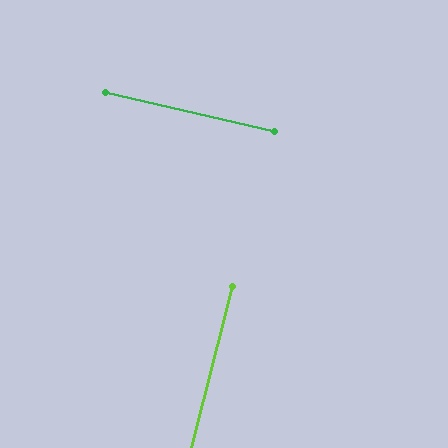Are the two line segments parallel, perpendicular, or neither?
Perpendicular — they meet at approximately 89°.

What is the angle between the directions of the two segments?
Approximately 89 degrees.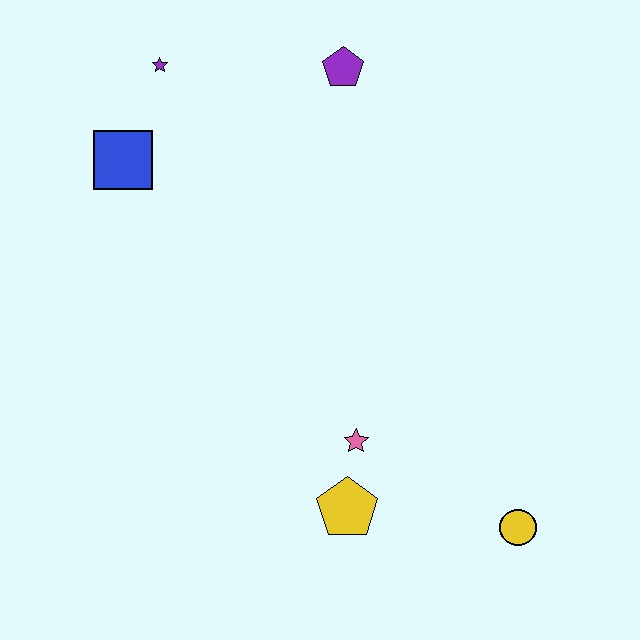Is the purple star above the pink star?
Yes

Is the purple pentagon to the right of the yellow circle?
No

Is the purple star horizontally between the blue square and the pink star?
Yes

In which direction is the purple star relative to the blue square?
The purple star is above the blue square.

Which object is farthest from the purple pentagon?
The yellow circle is farthest from the purple pentagon.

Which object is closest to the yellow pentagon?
The pink star is closest to the yellow pentagon.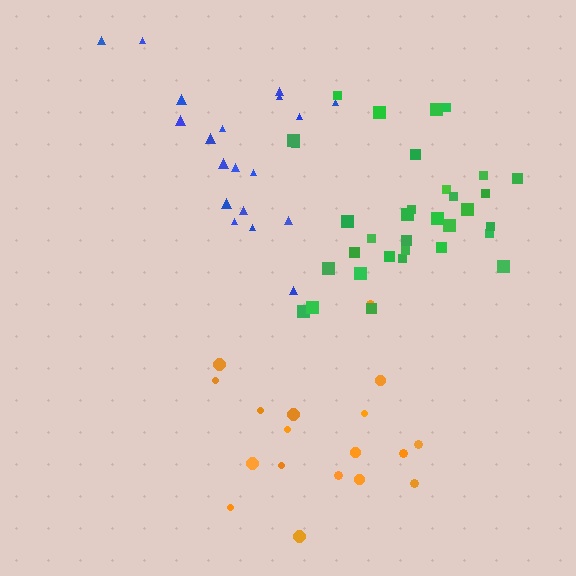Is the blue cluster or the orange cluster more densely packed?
Orange.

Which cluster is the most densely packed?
Green.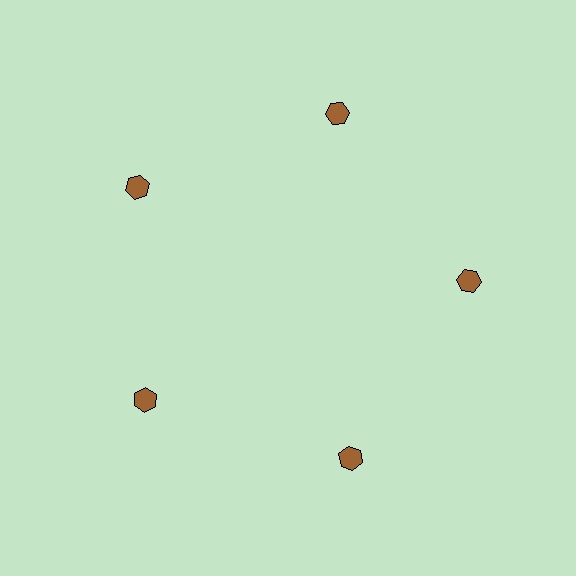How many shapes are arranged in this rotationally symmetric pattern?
There are 5 shapes, arranged in 5 groups of 1.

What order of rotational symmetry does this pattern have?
This pattern has 5-fold rotational symmetry.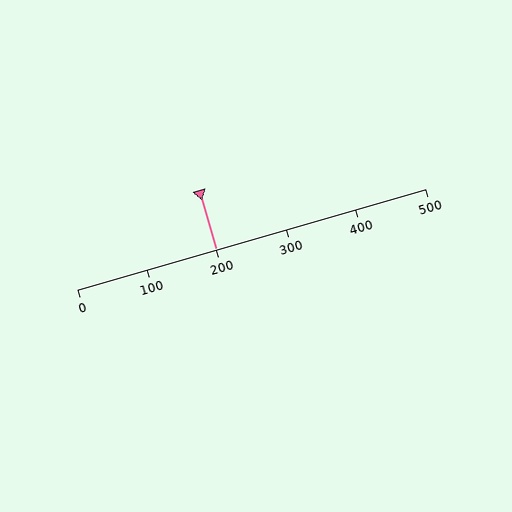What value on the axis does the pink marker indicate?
The marker indicates approximately 200.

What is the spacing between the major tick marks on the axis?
The major ticks are spaced 100 apart.